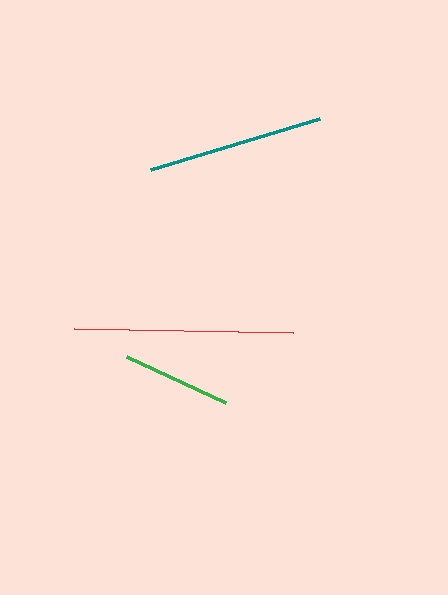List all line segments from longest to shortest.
From longest to shortest: red, teal, green.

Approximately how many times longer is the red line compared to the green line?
The red line is approximately 2.0 times the length of the green line.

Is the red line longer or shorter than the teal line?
The red line is longer than the teal line.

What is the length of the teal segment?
The teal segment is approximately 176 pixels long.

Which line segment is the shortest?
The green line is the shortest at approximately 109 pixels.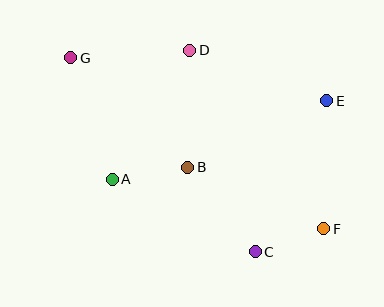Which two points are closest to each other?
Points C and F are closest to each other.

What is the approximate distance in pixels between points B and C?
The distance between B and C is approximately 108 pixels.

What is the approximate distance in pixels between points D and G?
The distance between D and G is approximately 119 pixels.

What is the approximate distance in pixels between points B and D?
The distance between B and D is approximately 117 pixels.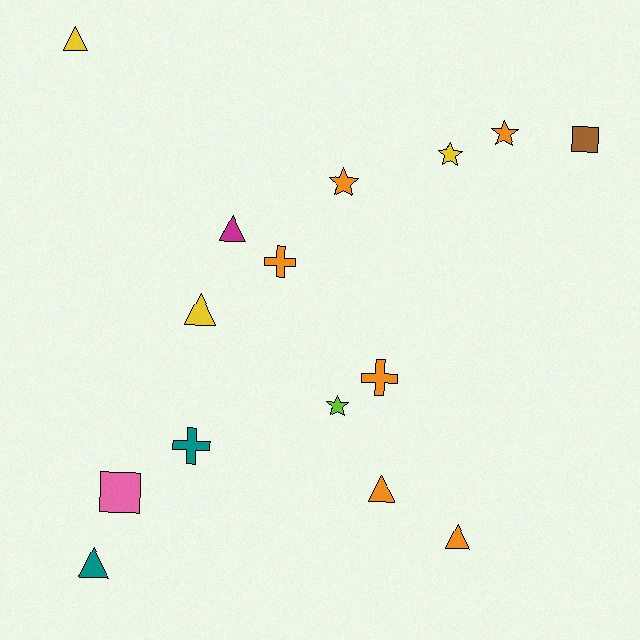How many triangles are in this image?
There are 6 triangles.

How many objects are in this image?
There are 15 objects.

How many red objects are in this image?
There are no red objects.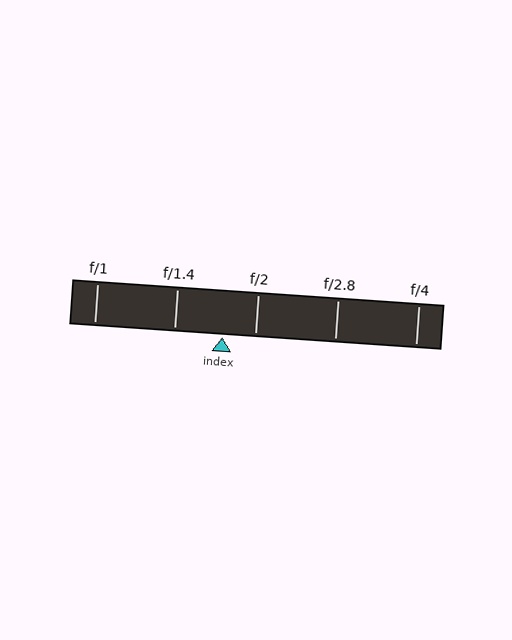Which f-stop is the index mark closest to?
The index mark is closest to f/2.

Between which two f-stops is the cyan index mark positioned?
The index mark is between f/1.4 and f/2.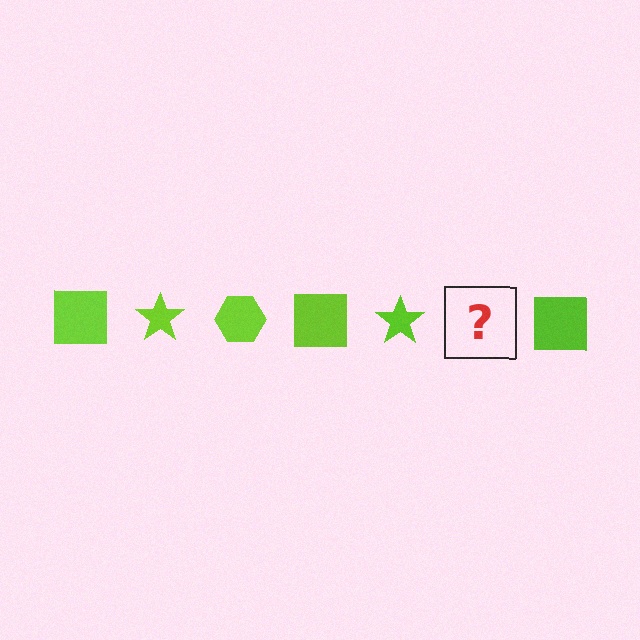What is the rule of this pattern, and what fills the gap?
The rule is that the pattern cycles through square, star, hexagon shapes in lime. The gap should be filled with a lime hexagon.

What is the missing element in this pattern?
The missing element is a lime hexagon.